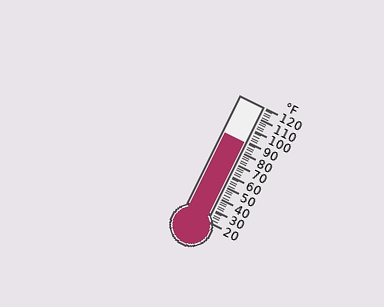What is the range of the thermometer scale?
The thermometer scale ranges from 20°F to 120°F.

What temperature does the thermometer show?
The thermometer shows approximately 88°F.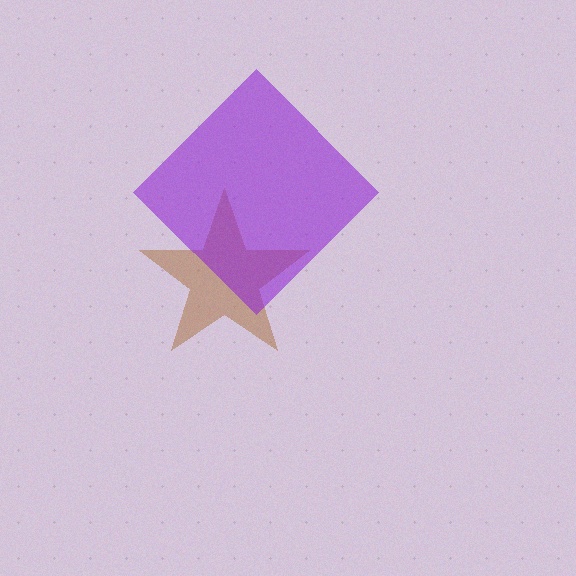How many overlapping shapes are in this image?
There are 2 overlapping shapes in the image.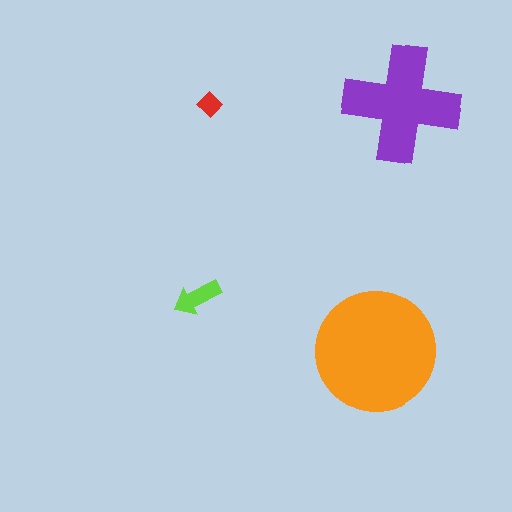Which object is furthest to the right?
The purple cross is rightmost.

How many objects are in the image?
There are 4 objects in the image.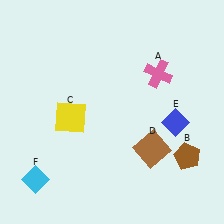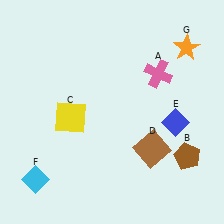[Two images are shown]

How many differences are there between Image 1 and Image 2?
There is 1 difference between the two images.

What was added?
An orange star (G) was added in Image 2.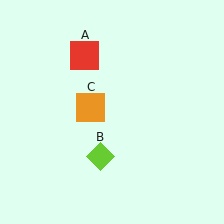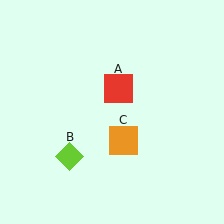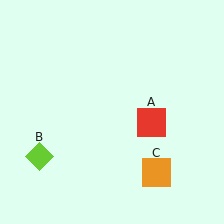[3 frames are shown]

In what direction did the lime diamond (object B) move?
The lime diamond (object B) moved left.